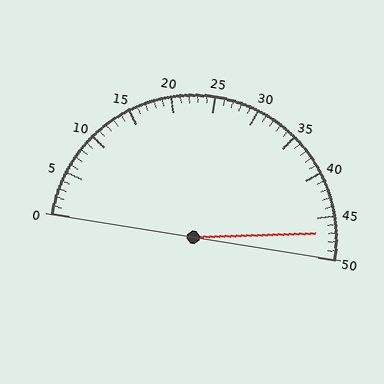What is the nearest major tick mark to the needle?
The nearest major tick mark is 45.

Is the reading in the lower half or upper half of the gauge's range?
The reading is in the upper half of the range (0 to 50).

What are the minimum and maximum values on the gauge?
The gauge ranges from 0 to 50.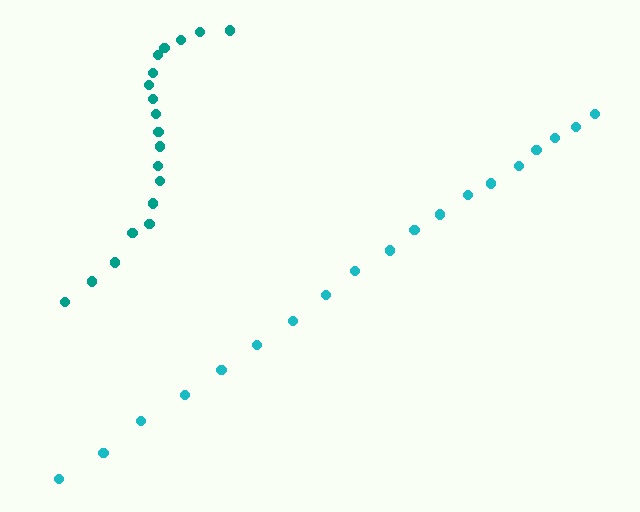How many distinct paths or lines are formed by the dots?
There are 2 distinct paths.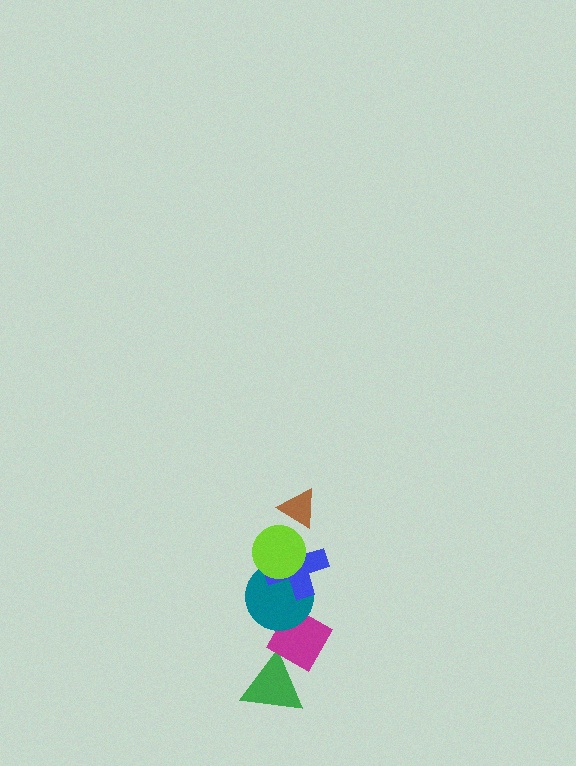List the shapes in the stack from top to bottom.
From top to bottom: the brown triangle, the lime circle, the blue cross, the teal circle, the magenta diamond, the green triangle.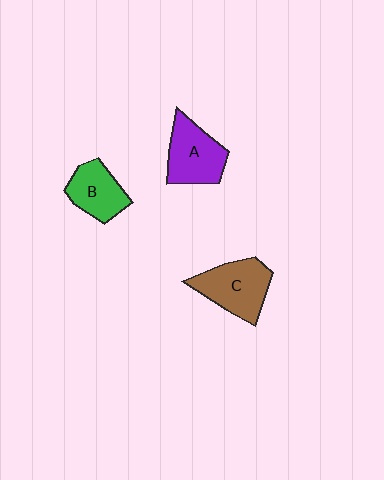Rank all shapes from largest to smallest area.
From largest to smallest: C (brown), A (purple), B (green).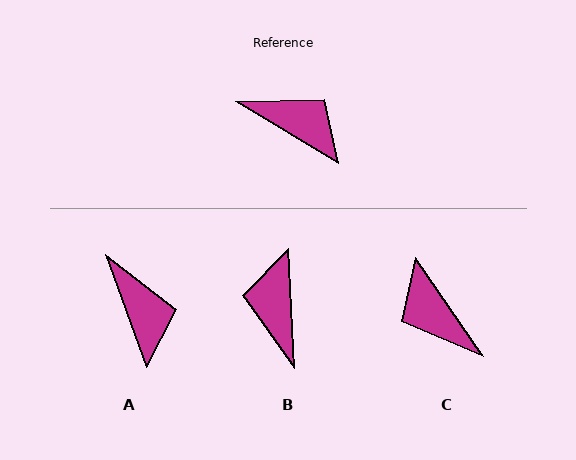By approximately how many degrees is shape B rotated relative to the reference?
Approximately 124 degrees counter-clockwise.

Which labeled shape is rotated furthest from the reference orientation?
C, about 156 degrees away.